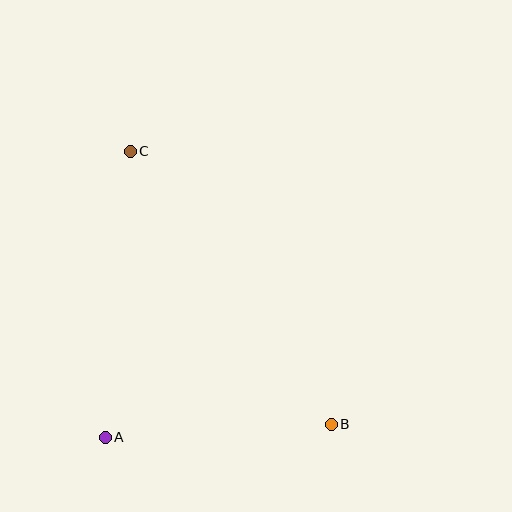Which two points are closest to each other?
Points A and B are closest to each other.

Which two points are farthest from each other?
Points B and C are farthest from each other.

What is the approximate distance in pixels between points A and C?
The distance between A and C is approximately 287 pixels.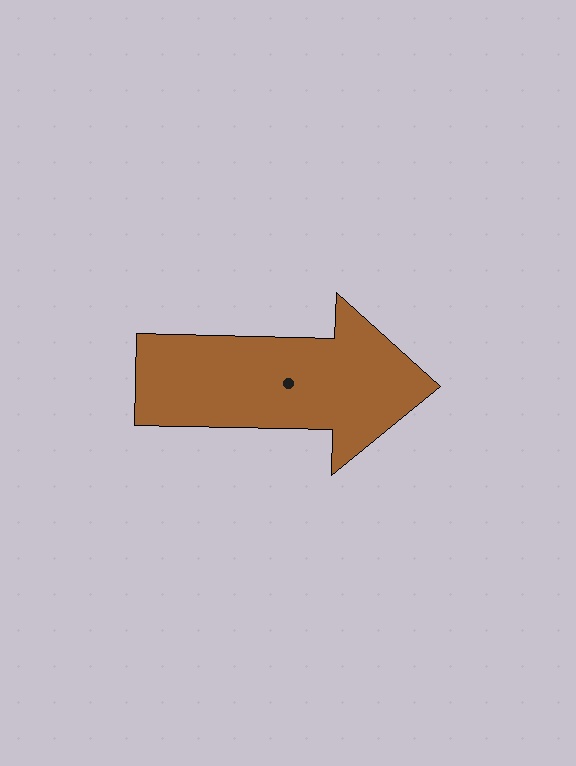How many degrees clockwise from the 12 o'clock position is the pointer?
Approximately 91 degrees.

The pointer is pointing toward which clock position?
Roughly 3 o'clock.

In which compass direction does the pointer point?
East.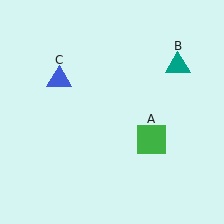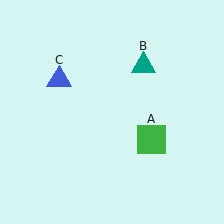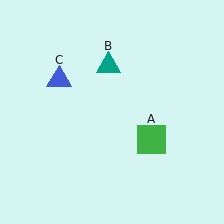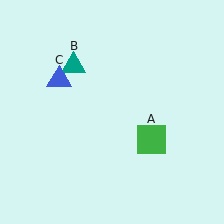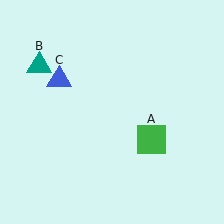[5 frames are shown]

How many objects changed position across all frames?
1 object changed position: teal triangle (object B).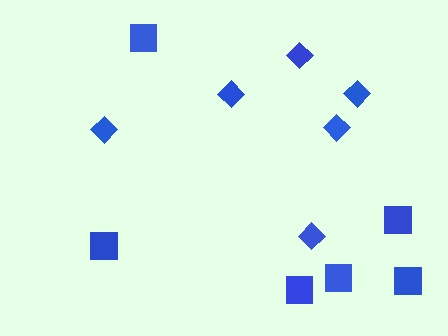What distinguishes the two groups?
There are 2 groups: one group of diamonds (6) and one group of squares (6).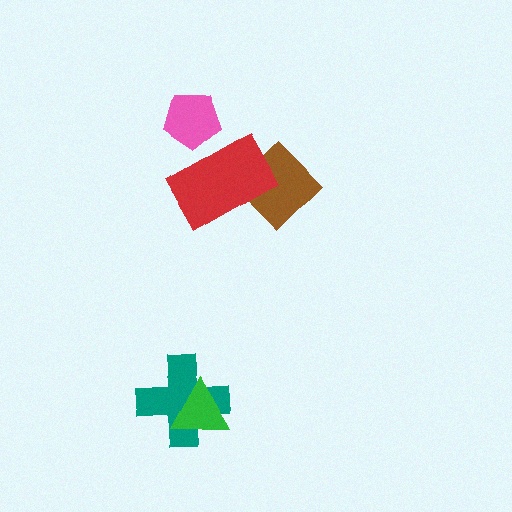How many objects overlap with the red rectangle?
2 objects overlap with the red rectangle.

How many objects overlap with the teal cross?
1 object overlaps with the teal cross.